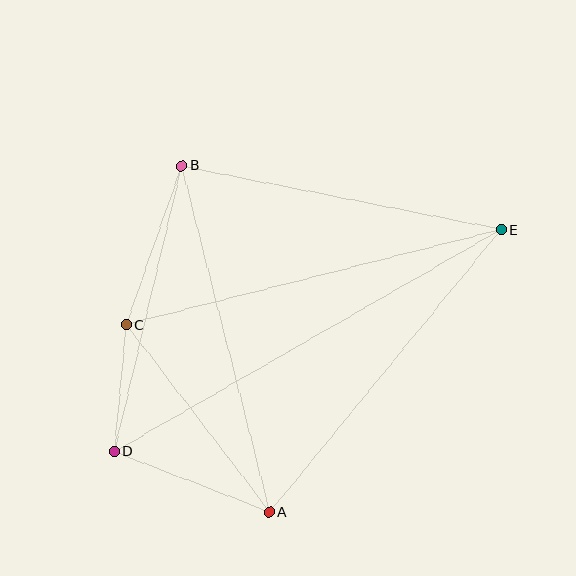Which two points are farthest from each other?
Points D and E are farthest from each other.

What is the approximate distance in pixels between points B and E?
The distance between B and E is approximately 325 pixels.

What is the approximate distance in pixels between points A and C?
The distance between A and C is approximately 236 pixels.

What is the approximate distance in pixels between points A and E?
The distance between A and E is approximately 365 pixels.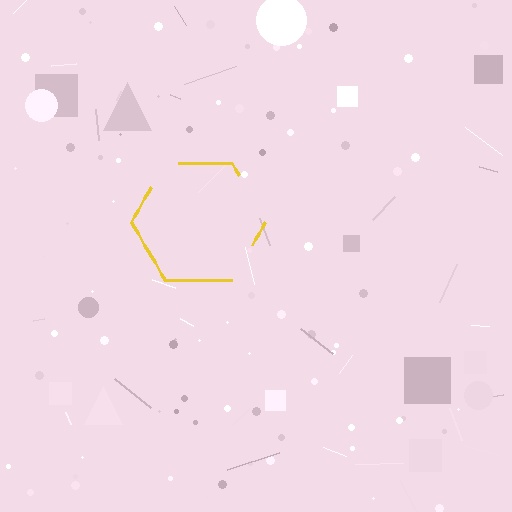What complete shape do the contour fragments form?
The contour fragments form a hexagon.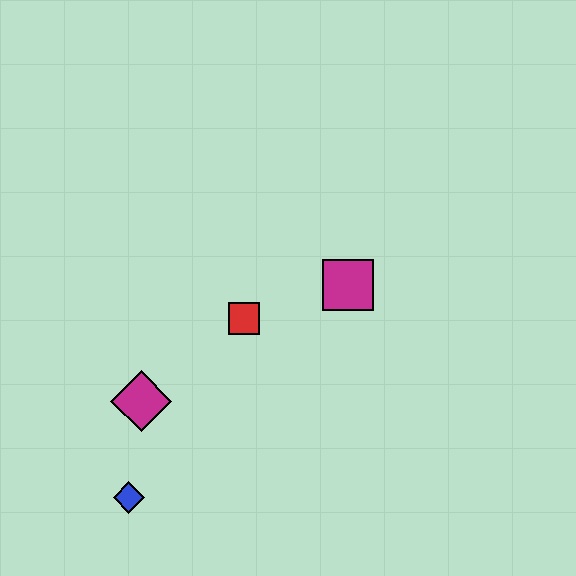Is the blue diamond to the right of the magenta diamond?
No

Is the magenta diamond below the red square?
Yes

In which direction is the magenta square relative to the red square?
The magenta square is to the right of the red square.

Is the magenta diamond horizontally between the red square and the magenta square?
No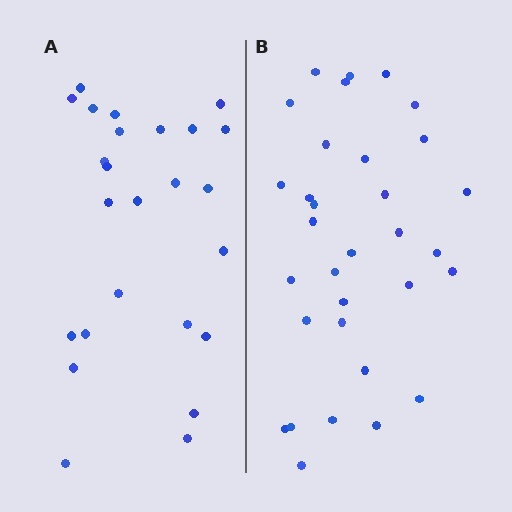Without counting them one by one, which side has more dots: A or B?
Region B (the right region) has more dots.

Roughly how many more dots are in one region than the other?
Region B has roughly 8 or so more dots than region A.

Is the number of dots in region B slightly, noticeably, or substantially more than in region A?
Region B has noticeably more, but not dramatically so. The ratio is roughly 1.3 to 1.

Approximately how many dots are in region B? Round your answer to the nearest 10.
About 30 dots. (The exact count is 32, which rounds to 30.)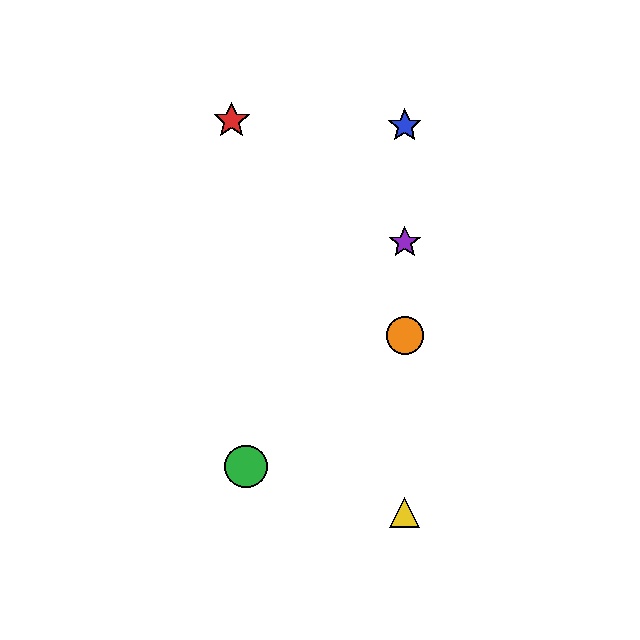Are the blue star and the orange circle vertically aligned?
Yes, both are at x≈405.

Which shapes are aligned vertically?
The blue star, the yellow triangle, the purple star, the orange circle are aligned vertically.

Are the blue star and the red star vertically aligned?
No, the blue star is at x≈405 and the red star is at x≈232.